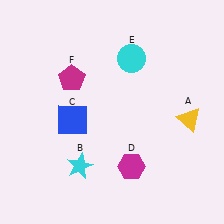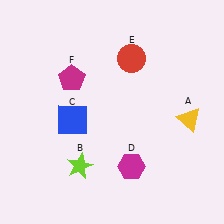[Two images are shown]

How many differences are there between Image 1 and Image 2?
There are 2 differences between the two images.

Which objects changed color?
B changed from cyan to lime. E changed from cyan to red.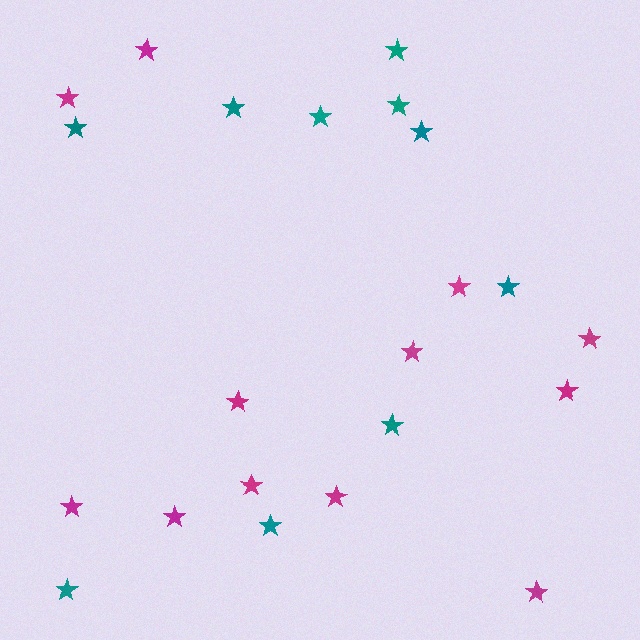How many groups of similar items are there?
There are 2 groups: one group of teal stars (10) and one group of magenta stars (12).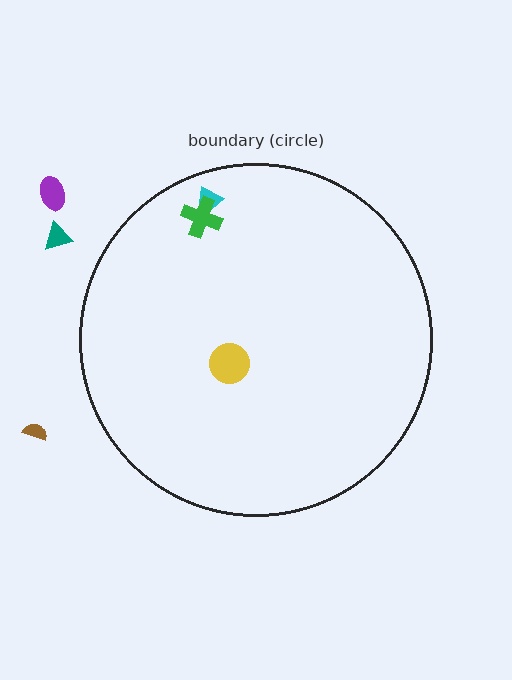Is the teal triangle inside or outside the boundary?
Outside.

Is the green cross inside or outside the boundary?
Inside.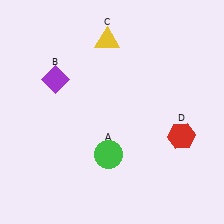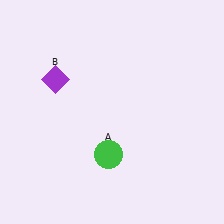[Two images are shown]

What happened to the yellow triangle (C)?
The yellow triangle (C) was removed in Image 2. It was in the top-left area of Image 1.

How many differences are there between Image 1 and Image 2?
There are 2 differences between the two images.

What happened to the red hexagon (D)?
The red hexagon (D) was removed in Image 2. It was in the bottom-right area of Image 1.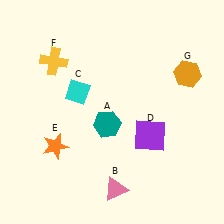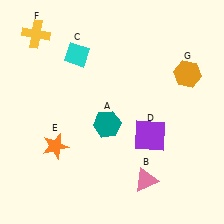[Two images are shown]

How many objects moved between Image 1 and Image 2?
3 objects moved between the two images.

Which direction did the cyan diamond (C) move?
The cyan diamond (C) moved up.